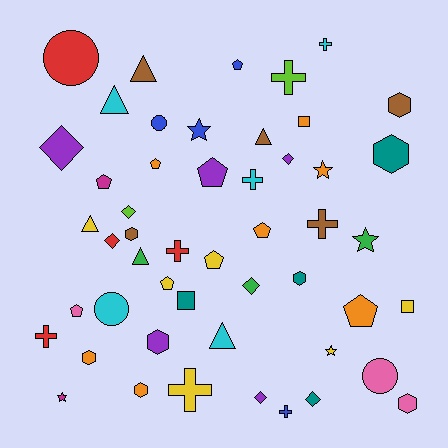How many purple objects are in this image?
There are 5 purple objects.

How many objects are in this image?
There are 50 objects.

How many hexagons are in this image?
There are 8 hexagons.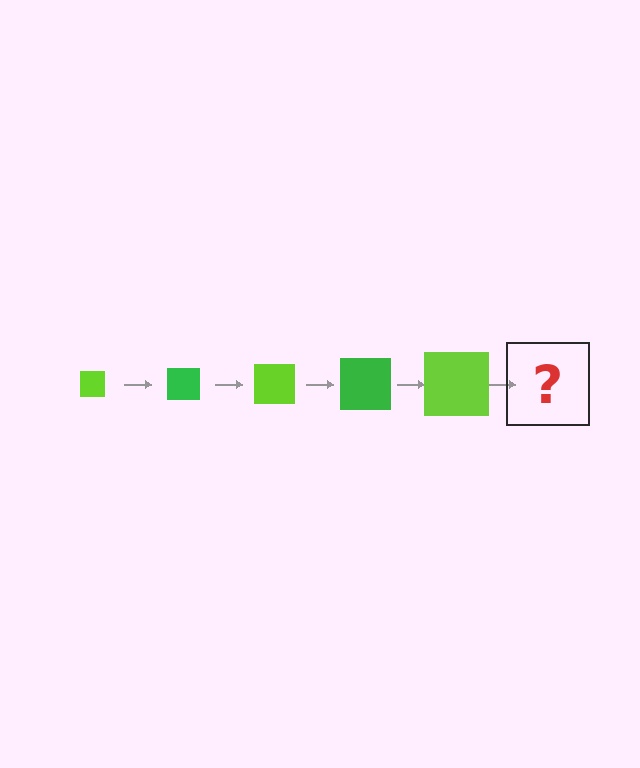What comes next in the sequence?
The next element should be a green square, larger than the previous one.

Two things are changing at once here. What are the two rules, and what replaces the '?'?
The two rules are that the square grows larger each step and the color cycles through lime and green. The '?' should be a green square, larger than the previous one.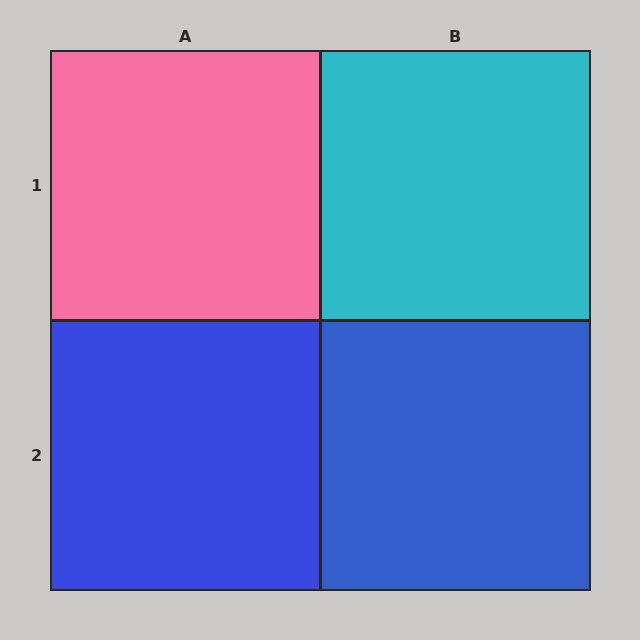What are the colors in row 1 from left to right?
Pink, cyan.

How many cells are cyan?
1 cell is cyan.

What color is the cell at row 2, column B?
Blue.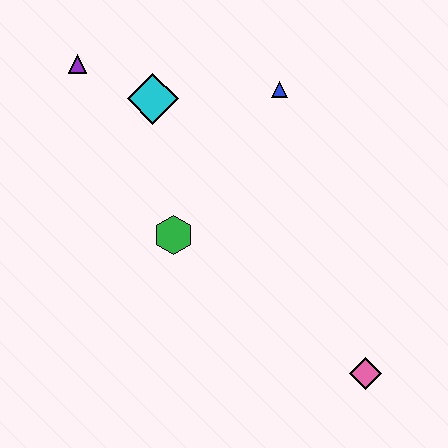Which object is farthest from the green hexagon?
The pink diamond is farthest from the green hexagon.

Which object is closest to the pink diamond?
The green hexagon is closest to the pink diamond.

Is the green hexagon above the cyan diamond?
No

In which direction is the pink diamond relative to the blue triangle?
The pink diamond is below the blue triangle.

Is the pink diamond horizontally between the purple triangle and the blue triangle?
No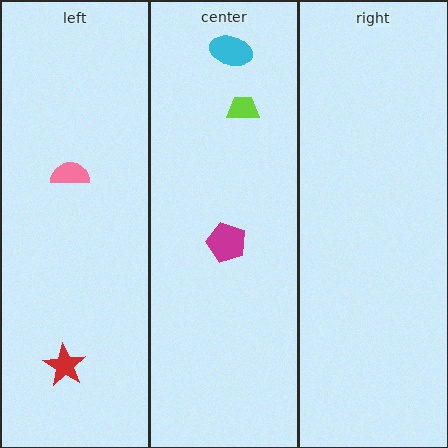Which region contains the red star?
The left region.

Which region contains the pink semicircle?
The left region.